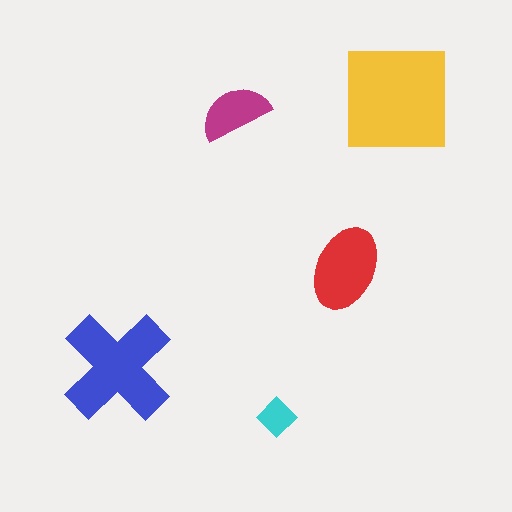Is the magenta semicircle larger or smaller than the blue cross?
Smaller.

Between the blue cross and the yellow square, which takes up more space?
The yellow square.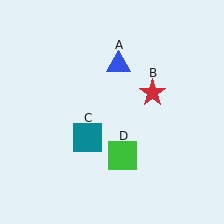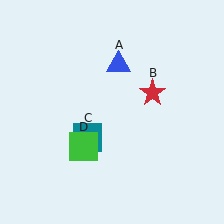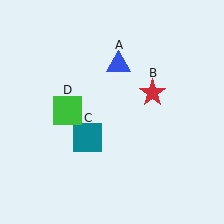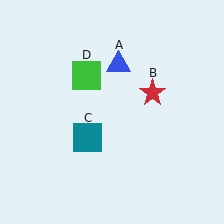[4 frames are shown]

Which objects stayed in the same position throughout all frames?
Blue triangle (object A) and red star (object B) and teal square (object C) remained stationary.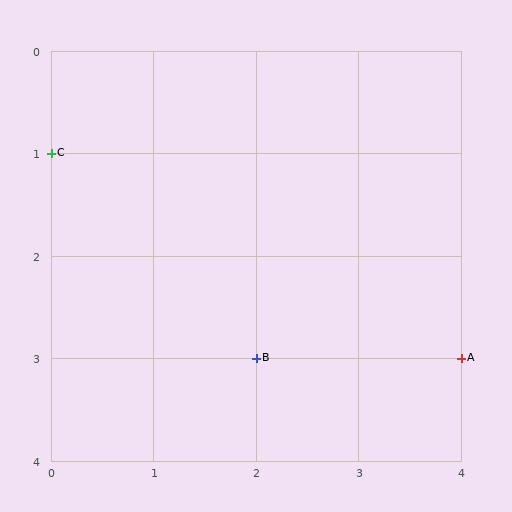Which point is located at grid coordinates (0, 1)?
Point C is at (0, 1).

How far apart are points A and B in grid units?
Points A and B are 2 columns apart.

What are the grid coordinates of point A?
Point A is at grid coordinates (4, 3).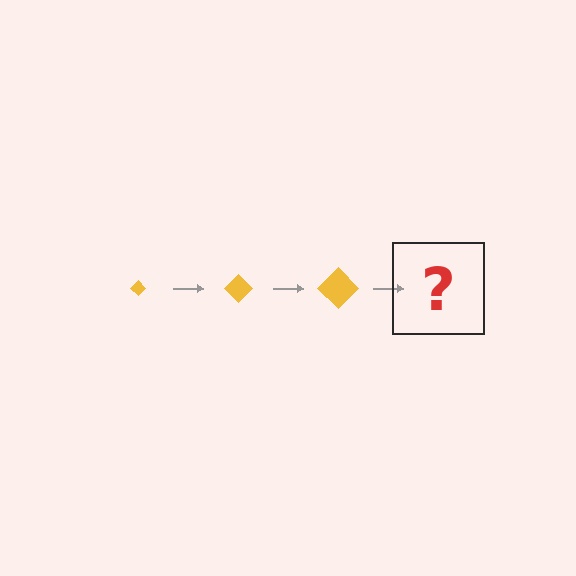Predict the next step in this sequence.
The next step is a yellow diamond, larger than the previous one.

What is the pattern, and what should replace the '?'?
The pattern is that the diamond gets progressively larger each step. The '?' should be a yellow diamond, larger than the previous one.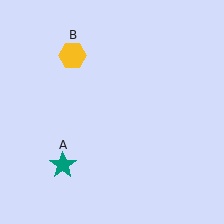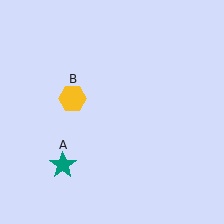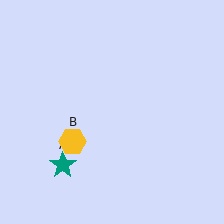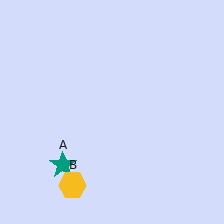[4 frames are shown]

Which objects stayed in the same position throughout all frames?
Teal star (object A) remained stationary.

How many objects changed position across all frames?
1 object changed position: yellow hexagon (object B).